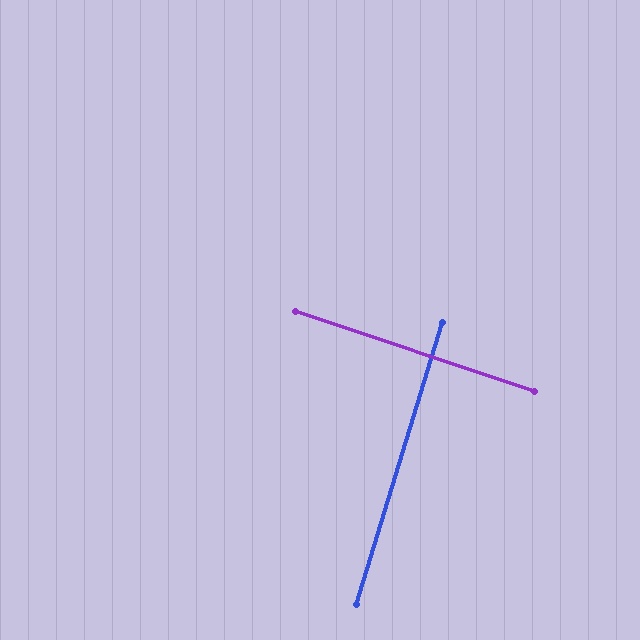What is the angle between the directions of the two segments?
Approximately 88 degrees.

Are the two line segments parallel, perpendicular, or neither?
Perpendicular — they meet at approximately 88°.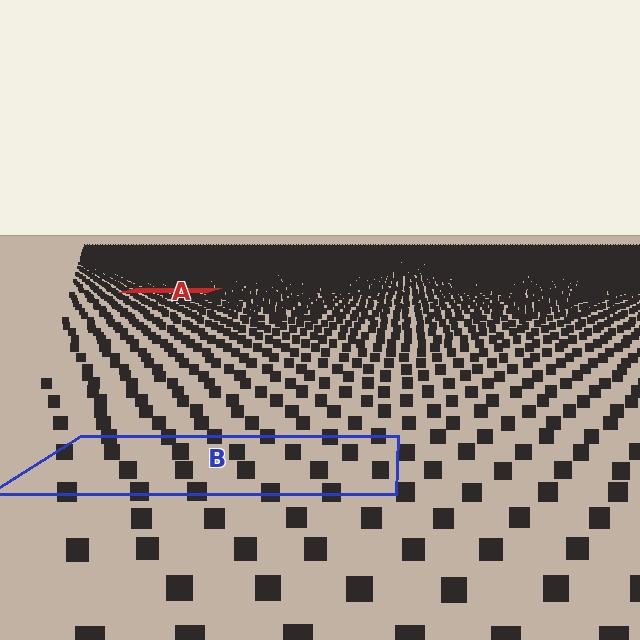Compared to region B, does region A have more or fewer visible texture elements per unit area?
Region A has more texture elements per unit area — they are packed more densely because it is farther away.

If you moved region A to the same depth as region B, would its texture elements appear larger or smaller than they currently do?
They would appear larger. At a closer depth, the same texture elements are projected at a bigger on-screen size.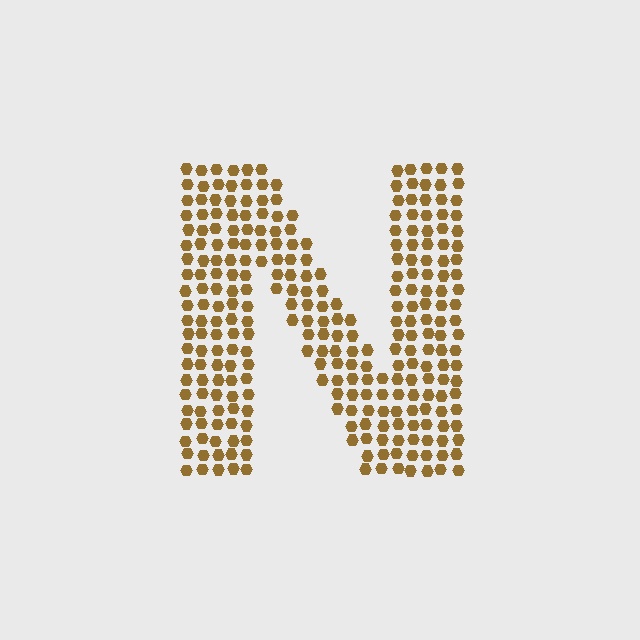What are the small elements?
The small elements are hexagons.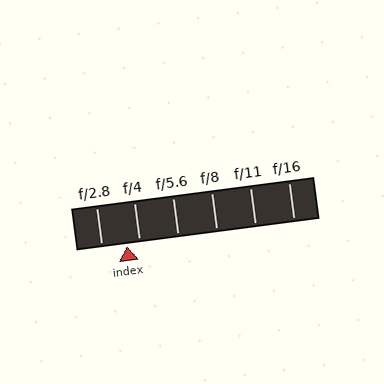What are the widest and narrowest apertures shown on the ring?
The widest aperture shown is f/2.8 and the narrowest is f/16.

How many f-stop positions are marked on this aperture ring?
There are 6 f-stop positions marked.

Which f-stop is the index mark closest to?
The index mark is closest to f/4.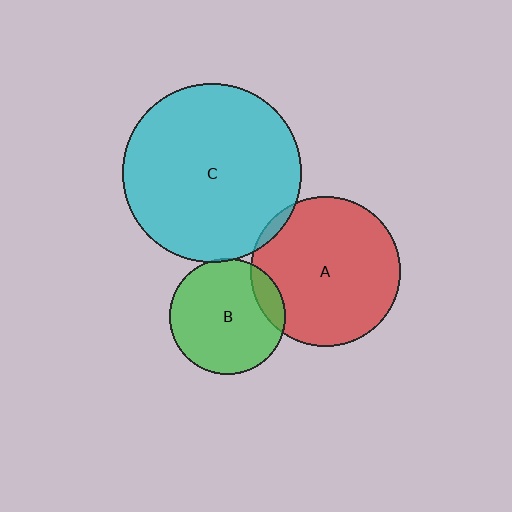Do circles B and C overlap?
Yes.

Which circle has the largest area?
Circle C (cyan).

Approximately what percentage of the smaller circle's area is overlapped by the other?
Approximately 5%.